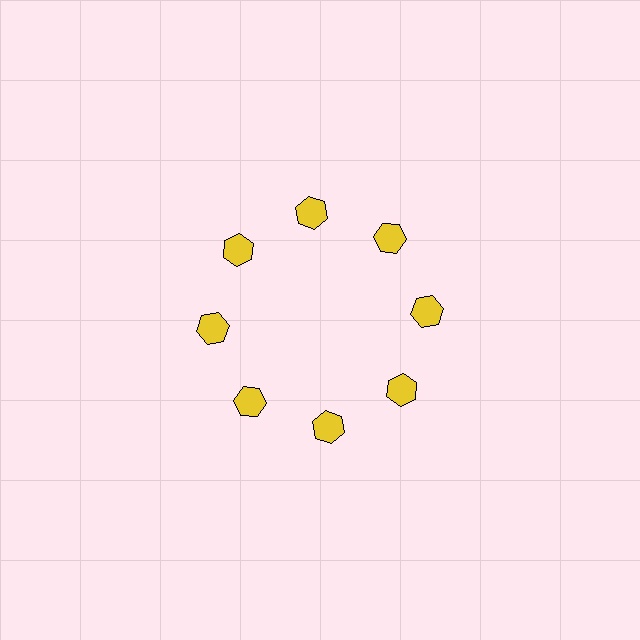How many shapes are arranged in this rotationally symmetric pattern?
There are 8 shapes, arranged in 8 groups of 1.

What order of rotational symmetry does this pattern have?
This pattern has 8-fold rotational symmetry.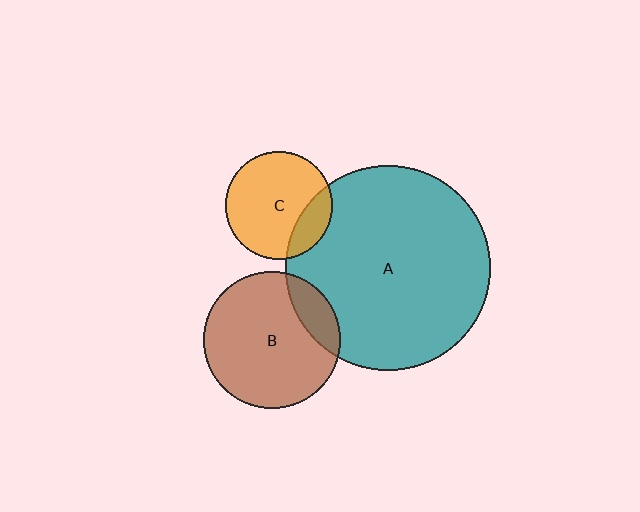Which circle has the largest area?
Circle A (teal).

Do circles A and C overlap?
Yes.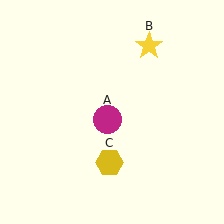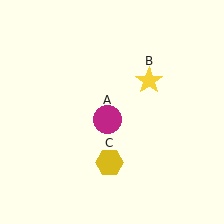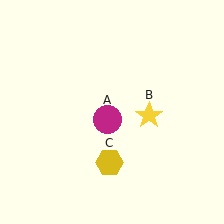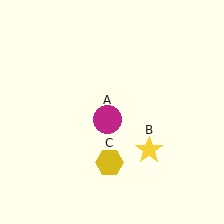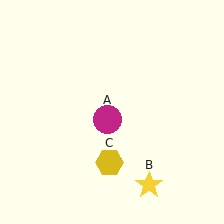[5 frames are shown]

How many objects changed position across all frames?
1 object changed position: yellow star (object B).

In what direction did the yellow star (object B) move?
The yellow star (object B) moved down.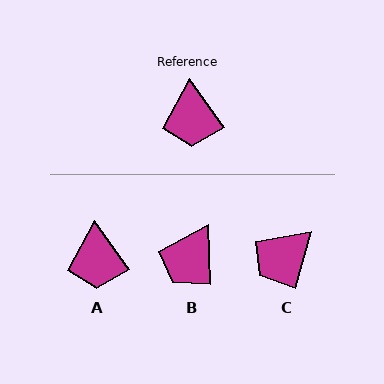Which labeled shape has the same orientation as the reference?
A.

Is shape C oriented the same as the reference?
No, it is off by about 51 degrees.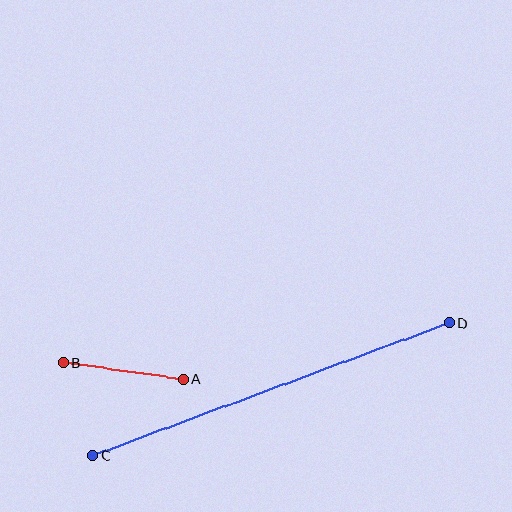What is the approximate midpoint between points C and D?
The midpoint is at approximately (271, 389) pixels.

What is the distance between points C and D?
The distance is approximately 381 pixels.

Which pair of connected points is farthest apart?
Points C and D are farthest apart.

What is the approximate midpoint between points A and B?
The midpoint is at approximately (123, 371) pixels.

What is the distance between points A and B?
The distance is approximately 121 pixels.